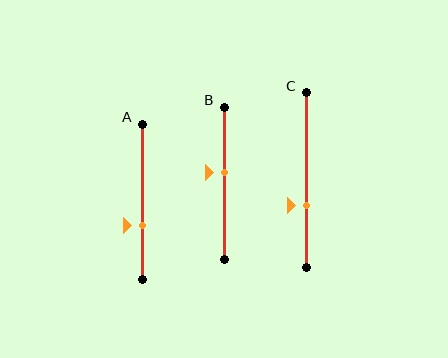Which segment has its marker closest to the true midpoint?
Segment B has its marker closest to the true midpoint.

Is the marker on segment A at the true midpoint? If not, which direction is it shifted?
No, the marker on segment A is shifted downward by about 15% of the segment length.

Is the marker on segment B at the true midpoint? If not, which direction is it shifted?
No, the marker on segment B is shifted upward by about 8% of the segment length.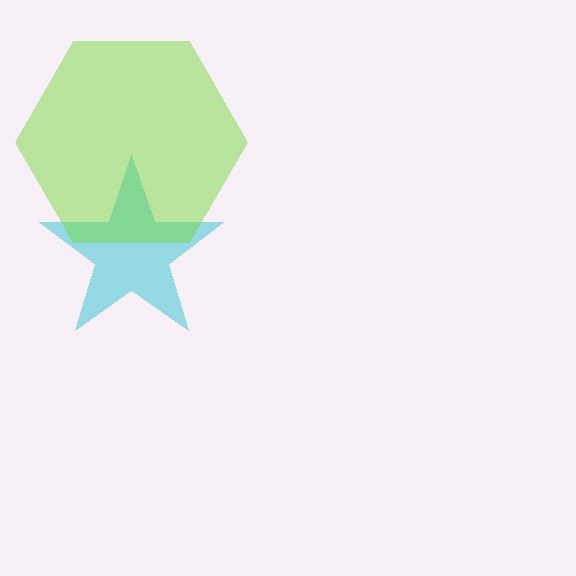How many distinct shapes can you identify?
There are 2 distinct shapes: a cyan star, a lime hexagon.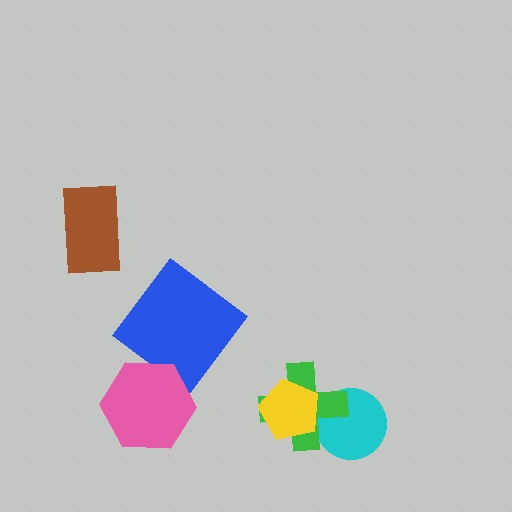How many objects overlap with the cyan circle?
1 object overlaps with the cyan circle.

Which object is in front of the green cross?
The yellow pentagon is in front of the green cross.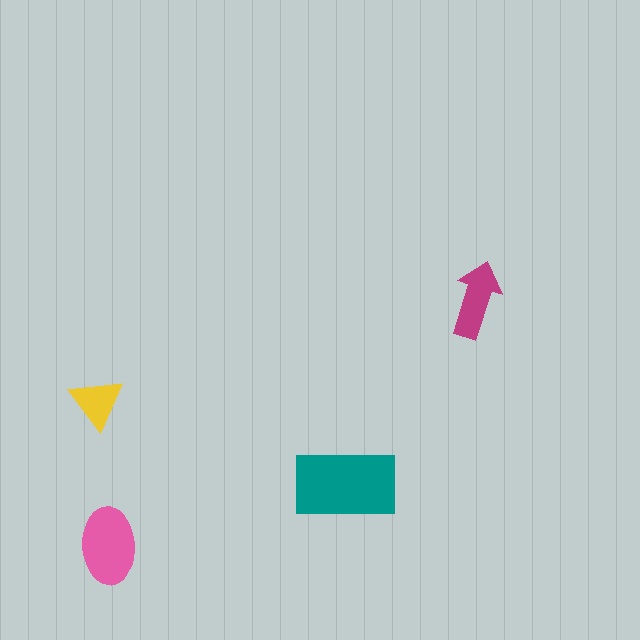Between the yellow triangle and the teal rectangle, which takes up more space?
The teal rectangle.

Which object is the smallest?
The yellow triangle.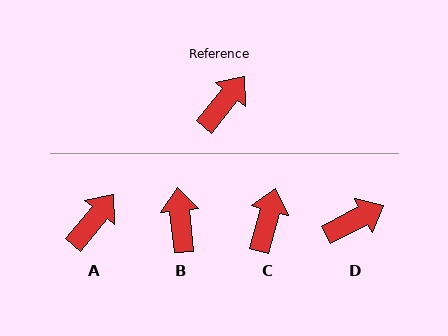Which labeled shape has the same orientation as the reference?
A.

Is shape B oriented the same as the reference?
No, it is off by about 44 degrees.